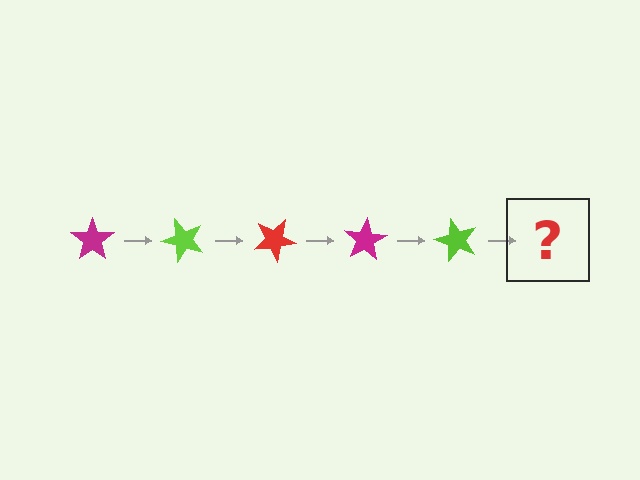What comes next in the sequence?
The next element should be a red star, rotated 250 degrees from the start.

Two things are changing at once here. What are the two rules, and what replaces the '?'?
The two rules are that it rotates 50 degrees each step and the color cycles through magenta, lime, and red. The '?' should be a red star, rotated 250 degrees from the start.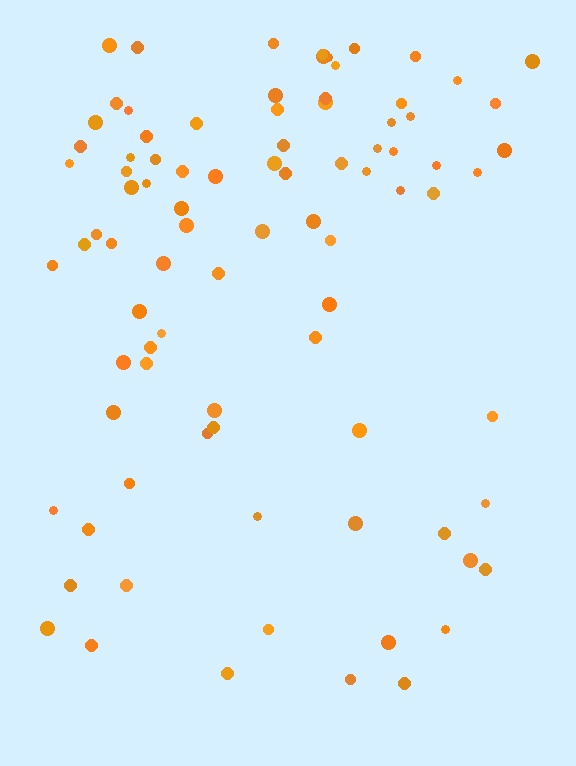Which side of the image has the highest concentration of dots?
The top.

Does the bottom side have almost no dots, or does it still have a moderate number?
Still a moderate number, just noticeably fewer than the top.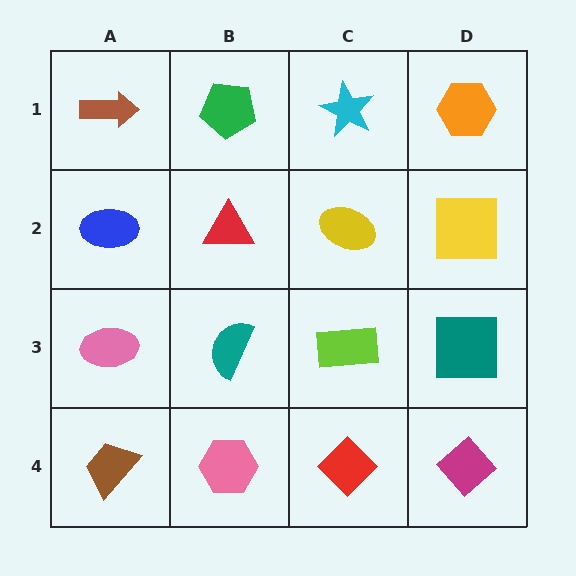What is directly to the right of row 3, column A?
A teal semicircle.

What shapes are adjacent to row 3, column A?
A blue ellipse (row 2, column A), a brown trapezoid (row 4, column A), a teal semicircle (row 3, column B).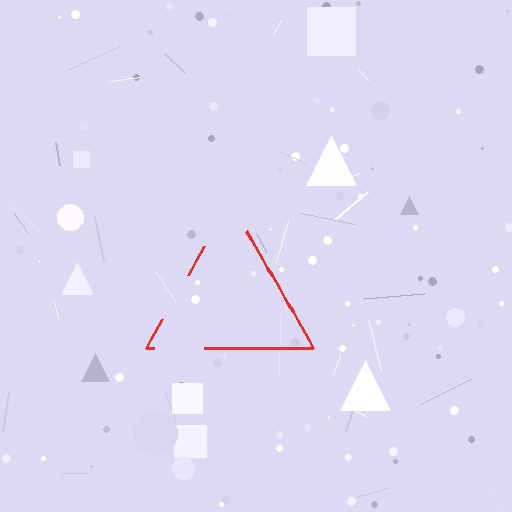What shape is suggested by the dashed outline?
The dashed outline suggests a triangle.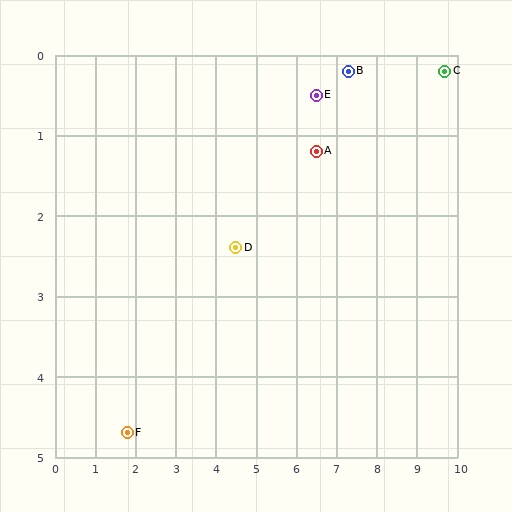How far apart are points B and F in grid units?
Points B and F are about 7.1 grid units apart.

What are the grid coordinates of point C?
Point C is at approximately (9.7, 0.2).